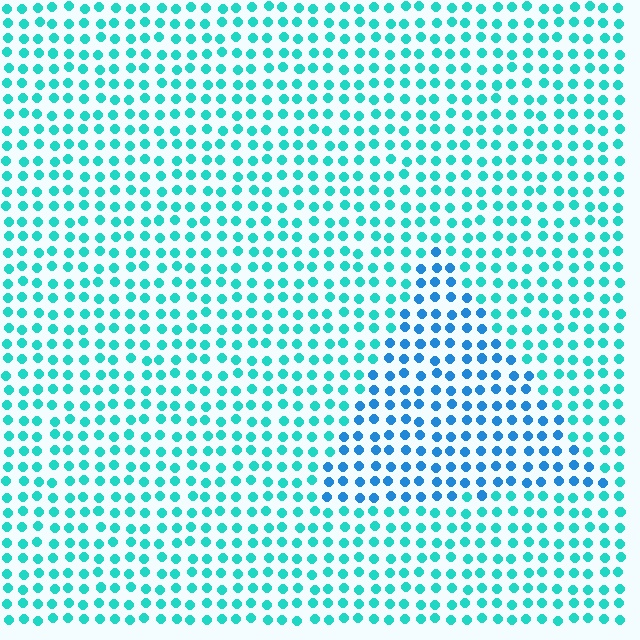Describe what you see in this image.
The image is filled with small cyan elements in a uniform arrangement. A triangle-shaped region is visible where the elements are tinted to a slightly different hue, forming a subtle color boundary.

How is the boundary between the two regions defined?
The boundary is defined purely by a slight shift in hue (about 32 degrees). Spacing, size, and orientation are identical on both sides.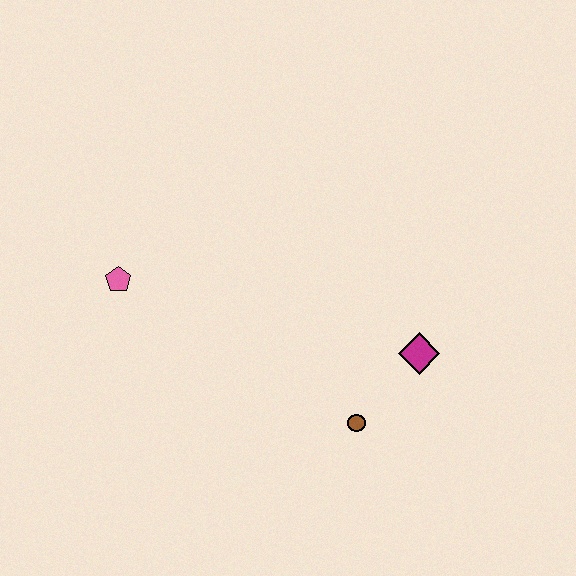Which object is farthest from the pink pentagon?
The magenta diamond is farthest from the pink pentagon.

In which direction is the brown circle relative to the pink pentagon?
The brown circle is to the right of the pink pentagon.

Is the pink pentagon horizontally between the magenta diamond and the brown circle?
No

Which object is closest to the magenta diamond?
The brown circle is closest to the magenta diamond.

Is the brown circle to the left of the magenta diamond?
Yes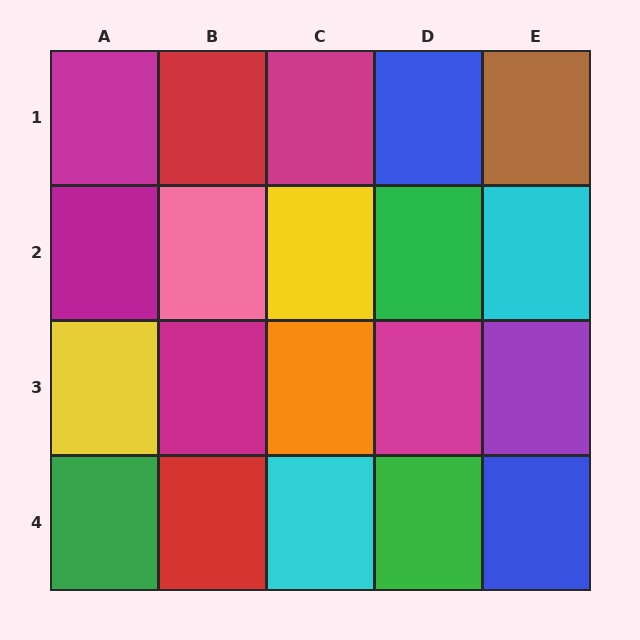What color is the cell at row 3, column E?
Purple.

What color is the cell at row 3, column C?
Orange.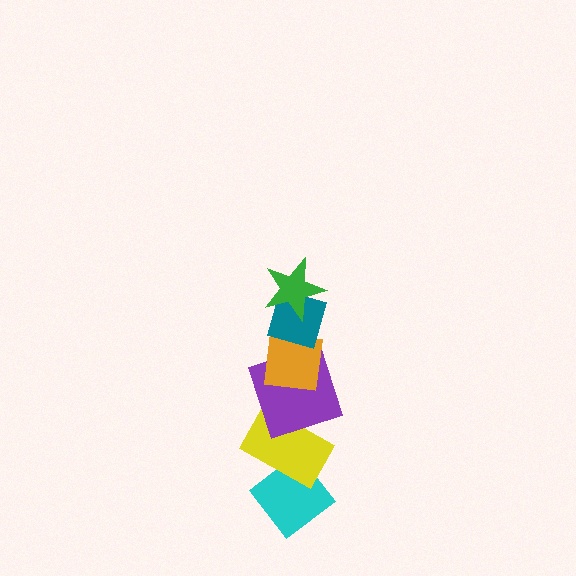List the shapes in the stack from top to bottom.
From top to bottom: the green star, the teal diamond, the orange square, the purple square, the yellow rectangle, the cyan diamond.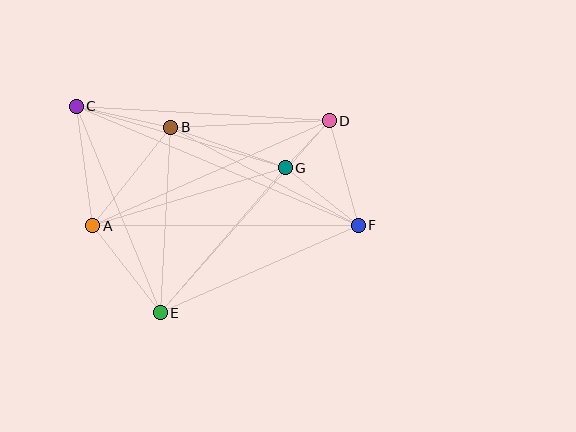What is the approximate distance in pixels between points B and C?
The distance between B and C is approximately 97 pixels.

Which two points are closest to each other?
Points D and G are closest to each other.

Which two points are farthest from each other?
Points C and F are farthest from each other.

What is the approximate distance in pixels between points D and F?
The distance between D and F is approximately 108 pixels.